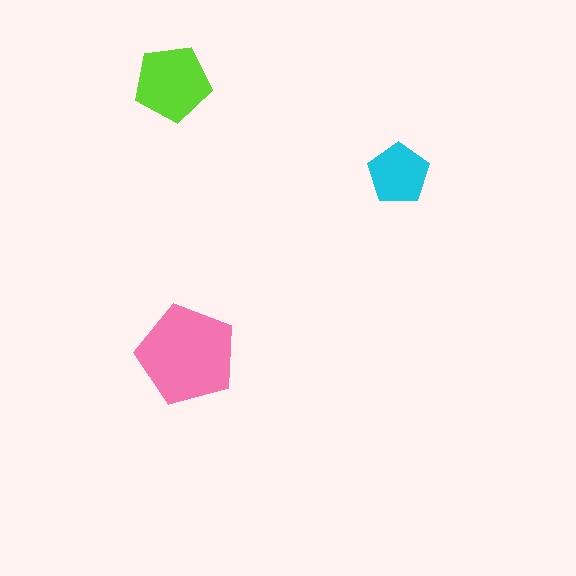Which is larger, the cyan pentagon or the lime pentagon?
The lime one.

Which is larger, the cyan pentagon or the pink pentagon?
The pink one.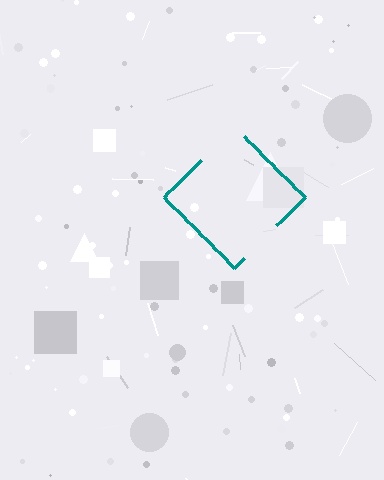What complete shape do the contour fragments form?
The contour fragments form a diamond.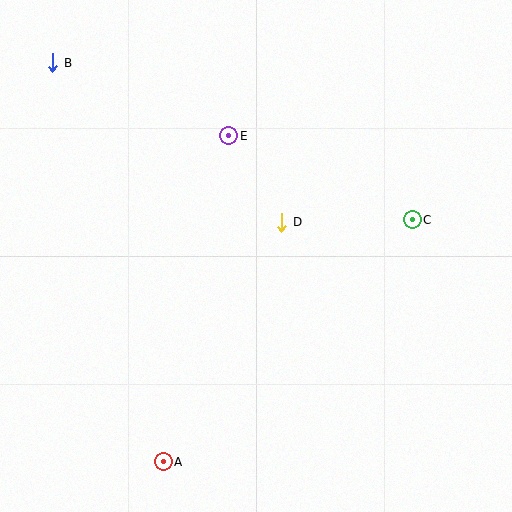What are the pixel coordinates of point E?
Point E is at (229, 136).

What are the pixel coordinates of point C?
Point C is at (412, 220).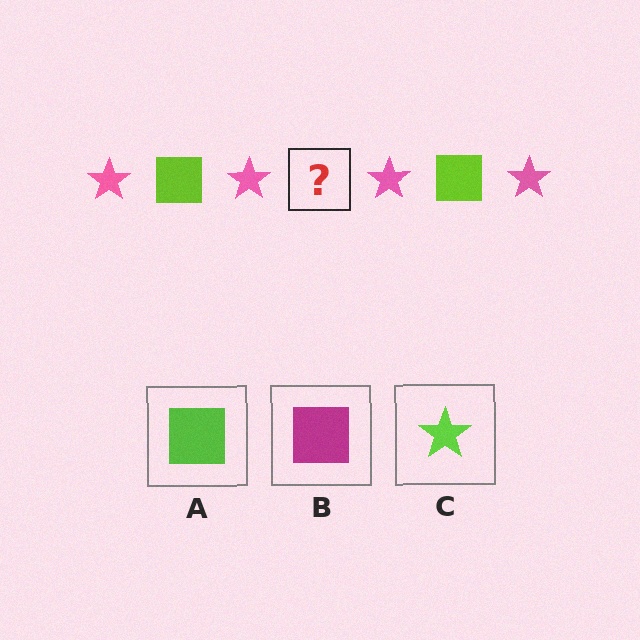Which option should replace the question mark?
Option A.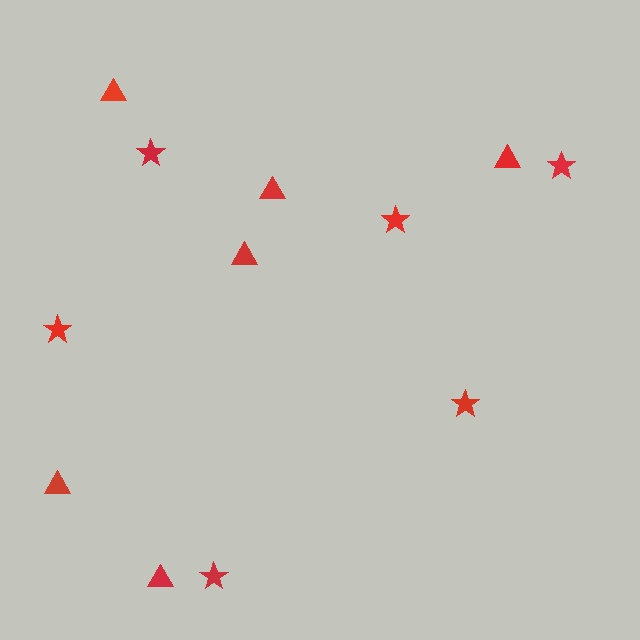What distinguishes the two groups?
There are 2 groups: one group of triangles (6) and one group of stars (6).